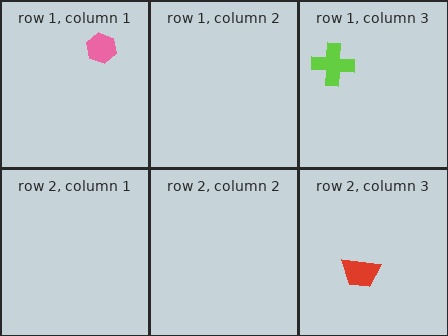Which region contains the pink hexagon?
The row 1, column 1 region.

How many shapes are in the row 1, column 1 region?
1.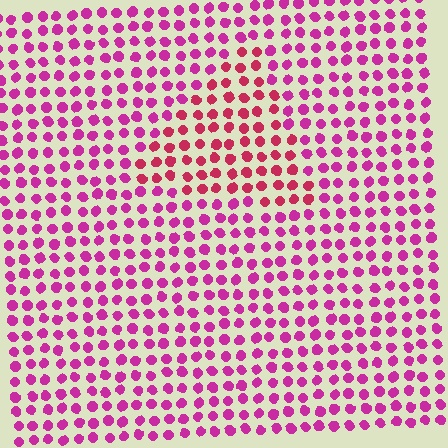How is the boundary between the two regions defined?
The boundary is defined purely by a slight shift in hue (about 28 degrees). Spacing, size, and orientation are identical on both sides.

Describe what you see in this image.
The image is filled with small magenta elements in a uniform arrangement. A triangle-shaped region is visible where the elements are tinted to a slightly different hue, forming a subtle color boundary.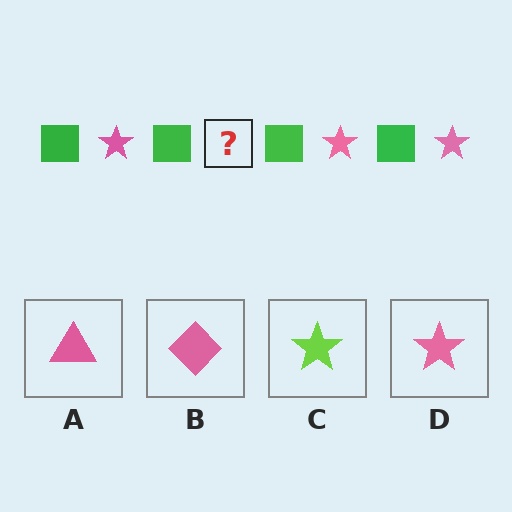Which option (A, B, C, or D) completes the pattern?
D.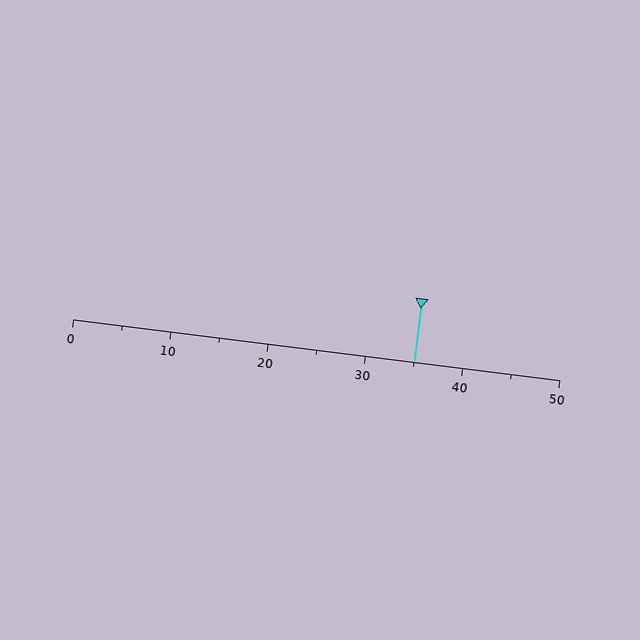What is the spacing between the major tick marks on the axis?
The major ticks are spaced 10 apart.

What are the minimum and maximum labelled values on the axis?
The axis runs from 0 to 50.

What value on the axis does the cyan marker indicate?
The marker indicates approximately 35.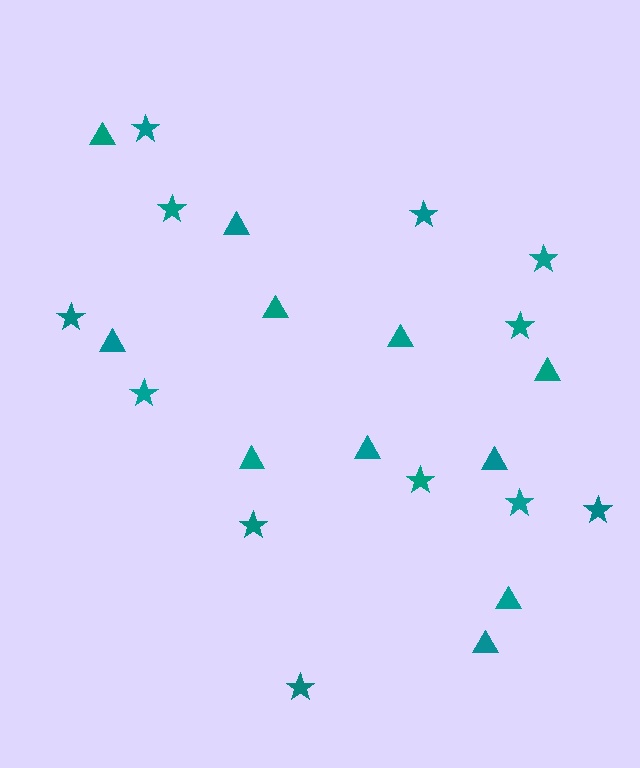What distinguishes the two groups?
There are 2 groups: one group of stars (12) and one group of triangles (11).